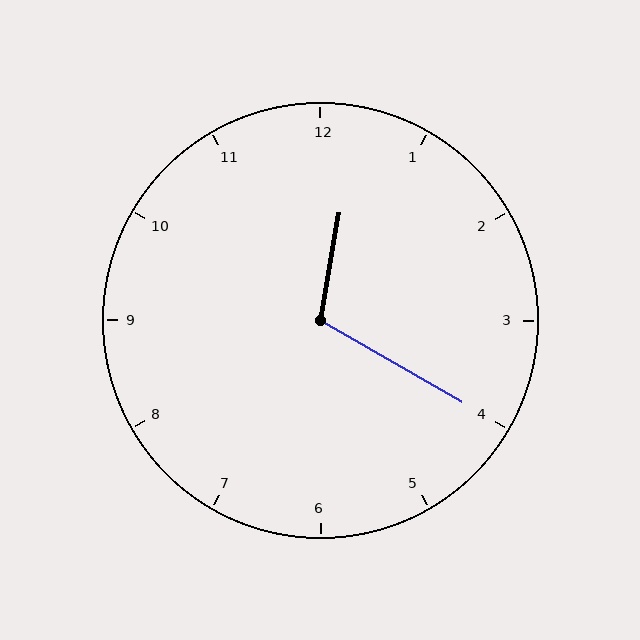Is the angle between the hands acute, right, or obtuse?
It is obtuse.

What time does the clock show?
12:20.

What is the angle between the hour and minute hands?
Approximately 110 degrees.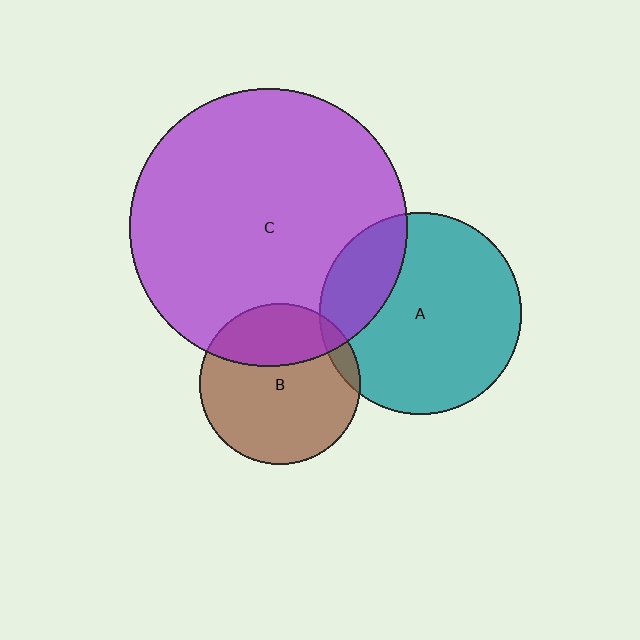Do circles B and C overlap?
Yes.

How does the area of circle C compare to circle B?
Approximately 3.0 times.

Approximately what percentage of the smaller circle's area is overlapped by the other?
Approximately 30%.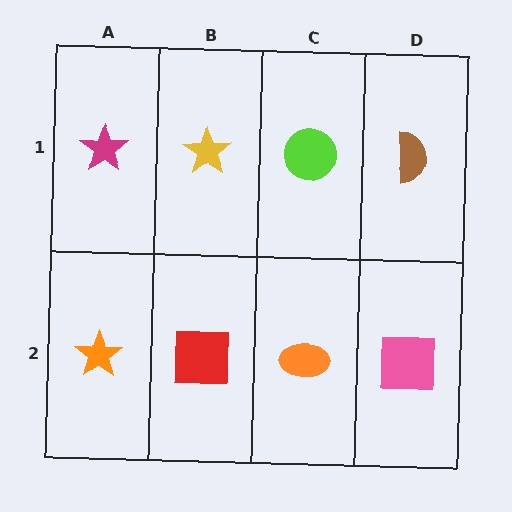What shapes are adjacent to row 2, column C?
A lime circle (row 1, column C), a red square (row 2, column B), a pink square (row 2, column D).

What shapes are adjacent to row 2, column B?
A yellow star (row 1, column B), an orange star (row 2, column A), an orange ellipse (row 2, column C).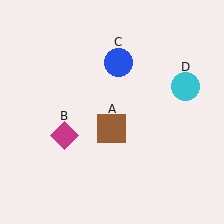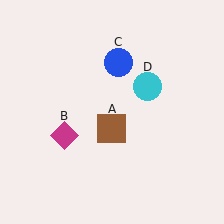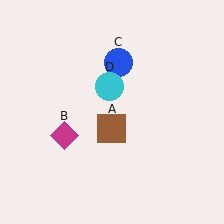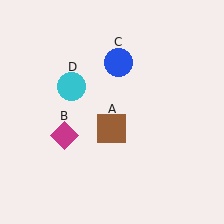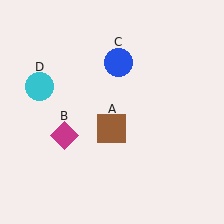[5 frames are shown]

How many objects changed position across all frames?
1 object changed position: cyan circle (object D).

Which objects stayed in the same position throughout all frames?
Brown square (object A) and magenta diamond (object B) and blue circle (object C) remained stationary.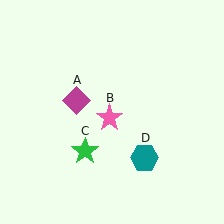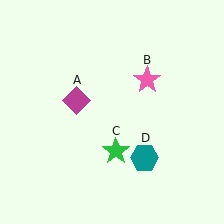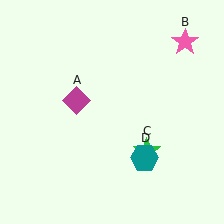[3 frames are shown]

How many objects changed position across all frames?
2 objects changed position: pink star (object B), green star (object C).